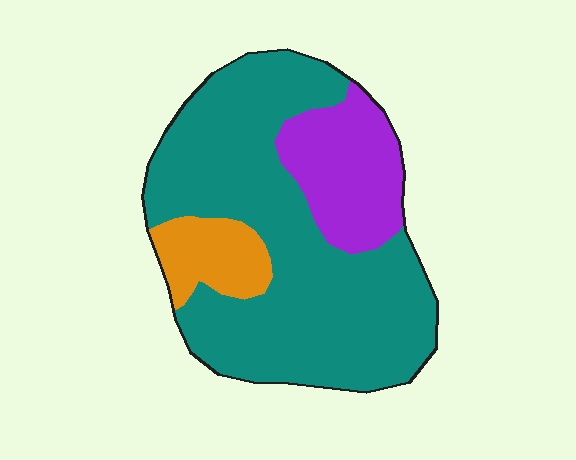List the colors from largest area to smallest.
From largest to smallest: teal, purple, orange.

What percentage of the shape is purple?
Purple covers roughly 20% of the shape.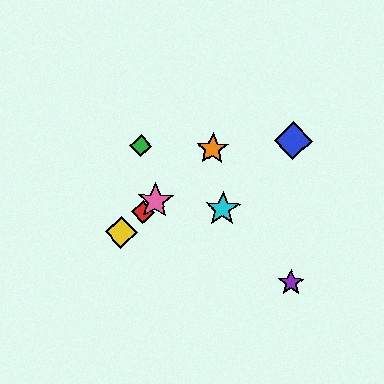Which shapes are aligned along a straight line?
The red diamond, the yellow diamond, the orange star, the pink star are aligned along a straight line.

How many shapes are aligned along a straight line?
4 shapes (the red diamond, the yellow diamond, the orange star, the pink star) are aligned along a straight line.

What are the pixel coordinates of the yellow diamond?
The yellow diamond is at (121, 232).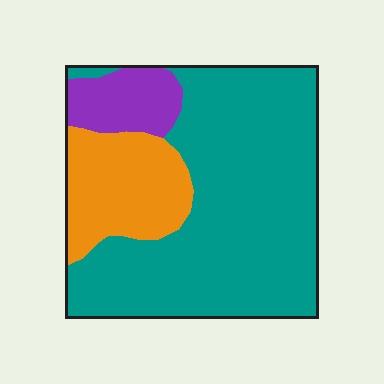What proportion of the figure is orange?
Orange covers roughly 20% of the figure.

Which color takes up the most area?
Teal, at roughly 70%.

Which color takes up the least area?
Purple, at roughly 10%.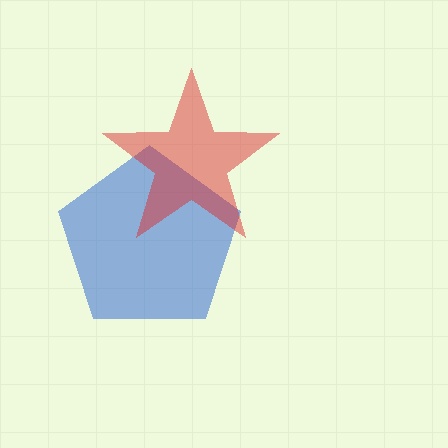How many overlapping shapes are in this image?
There are 2 overlapping shapes in the image.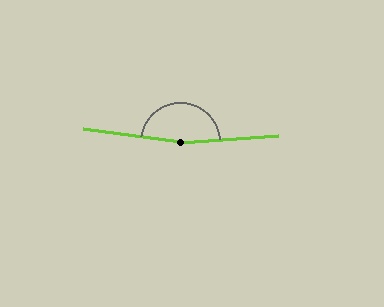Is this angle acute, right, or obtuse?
It is obtuse.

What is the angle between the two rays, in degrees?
Approximately 168 degrees.